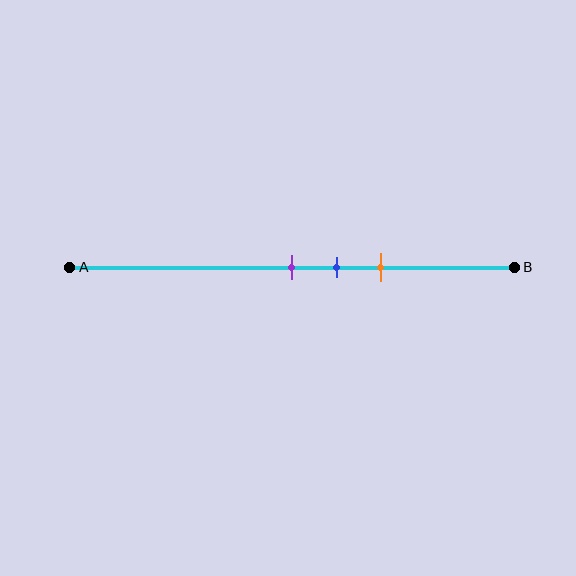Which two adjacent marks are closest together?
The purple and blue marks are the closest adjacent pair.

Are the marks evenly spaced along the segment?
Yes, the marks are approximately evenly spaced.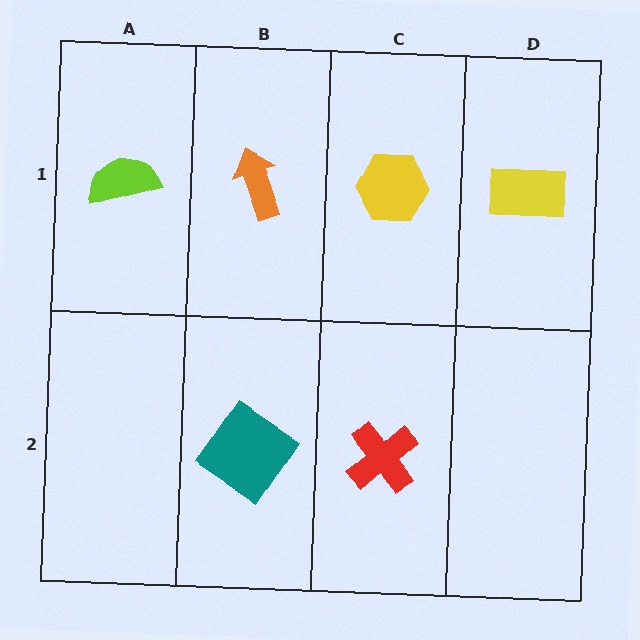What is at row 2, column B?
A teal diamond.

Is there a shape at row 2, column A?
No, that cell is empty.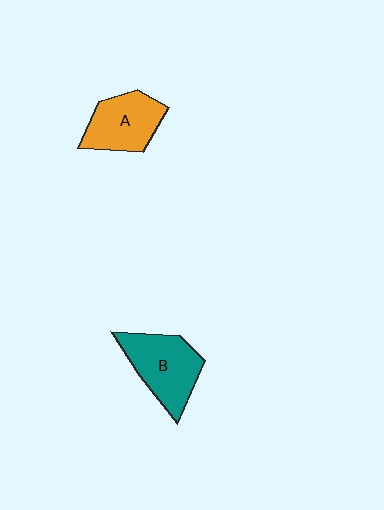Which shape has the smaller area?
Shape A (orange).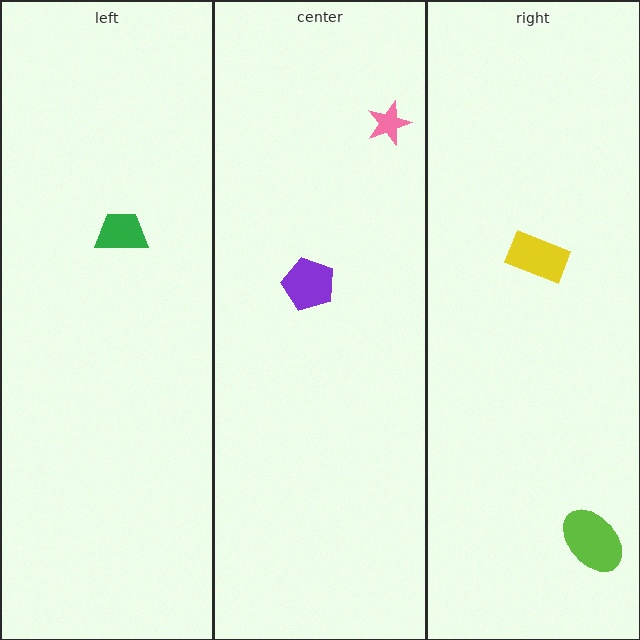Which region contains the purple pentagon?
The center region.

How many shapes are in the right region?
2.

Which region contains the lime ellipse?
The right region.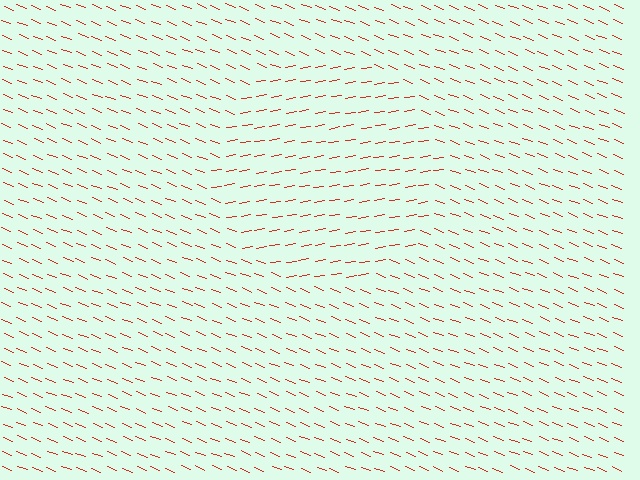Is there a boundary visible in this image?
Yes, there is a texture boundary formed by a change in line orientation.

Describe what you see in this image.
The image is filled with small red line segments. A circle region in the image has lines oriented differently from the surrounding lines, creating a visible texture boundary.